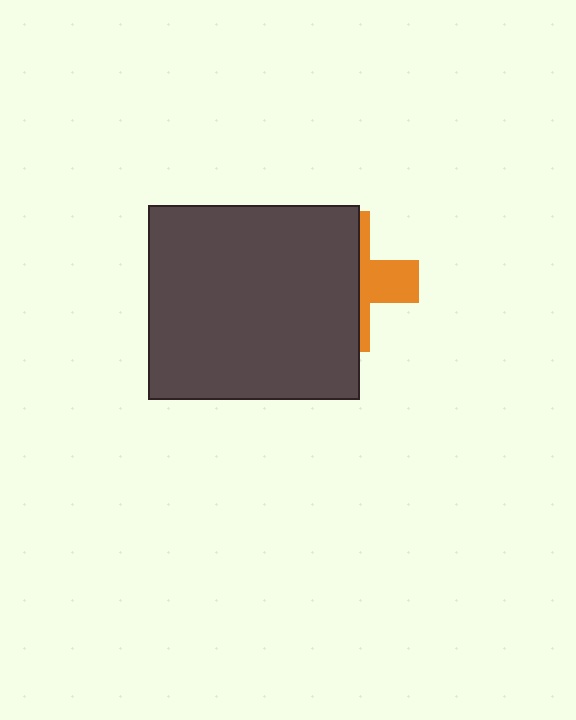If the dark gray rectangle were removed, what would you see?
You would see the complete orange cross.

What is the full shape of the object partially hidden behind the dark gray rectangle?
The partially hidden object is an orange cross.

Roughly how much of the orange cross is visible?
A small part of it is visible (roughly 34%).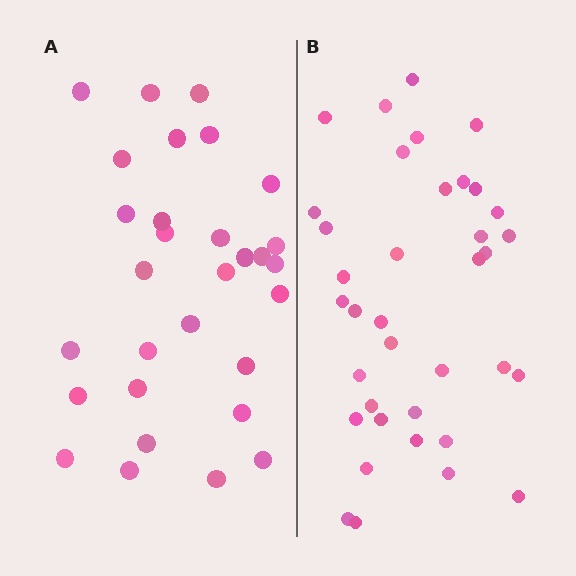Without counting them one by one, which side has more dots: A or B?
Region B (the right region) has more dots.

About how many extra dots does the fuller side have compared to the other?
Region B has roughly 8 or so more dots than region A.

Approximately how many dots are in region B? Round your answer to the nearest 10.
About 40 dots. (The exact count is 37, which rounds to 40.)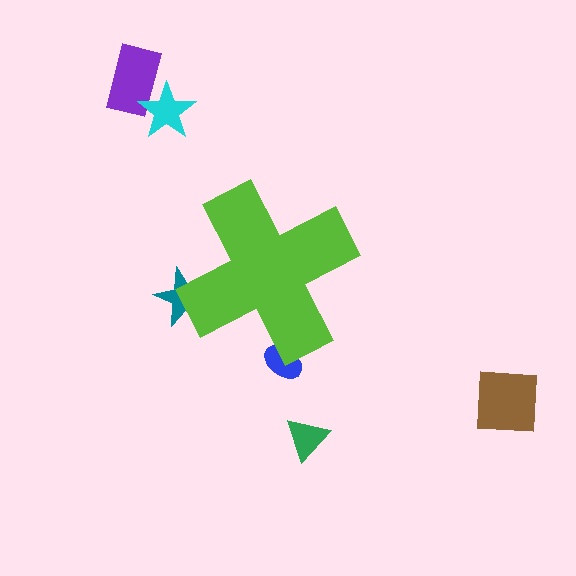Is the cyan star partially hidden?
No, the cyan star is fully visible.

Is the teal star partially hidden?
Yes, the teal star is partially hidden behind the lime cross.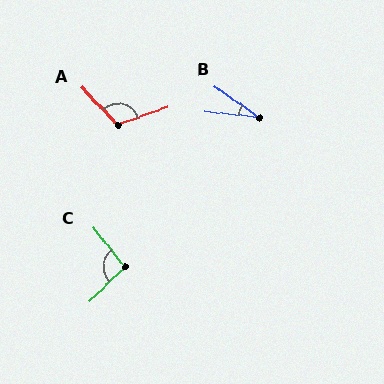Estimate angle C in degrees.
Approximately 95 degrees.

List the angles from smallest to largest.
B (29°), C (95°), A (115°).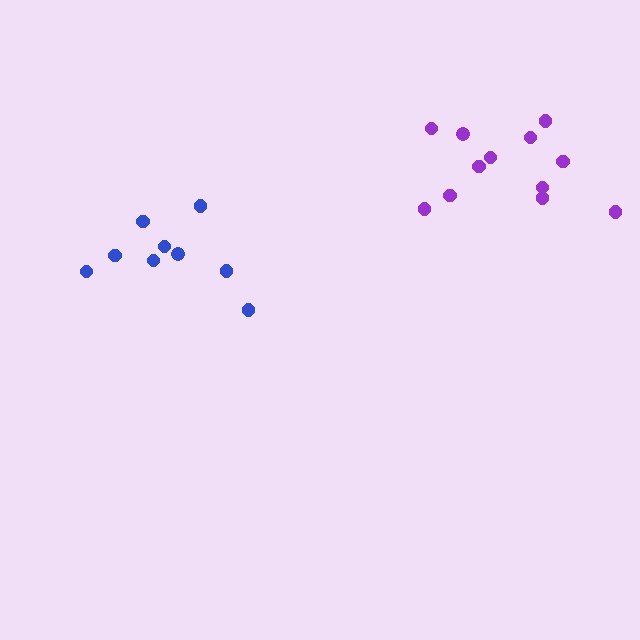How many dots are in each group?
Group 1: 12 dots, Group 2: 9 dots (21 total).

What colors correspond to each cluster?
The clusters are colored: purple, blue.